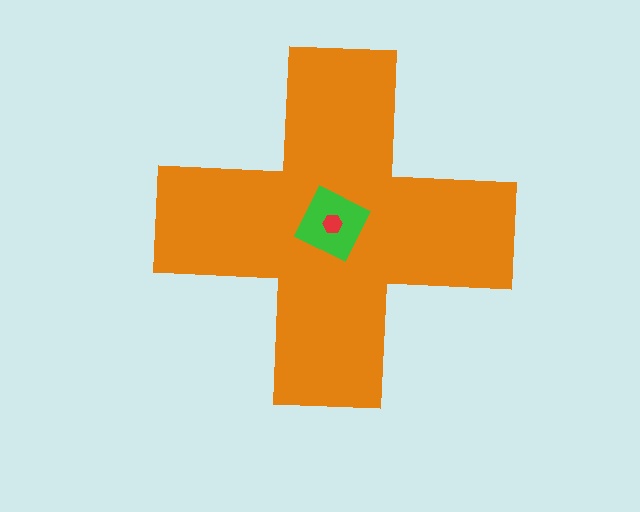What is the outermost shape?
The orange cross.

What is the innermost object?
The red hexagon.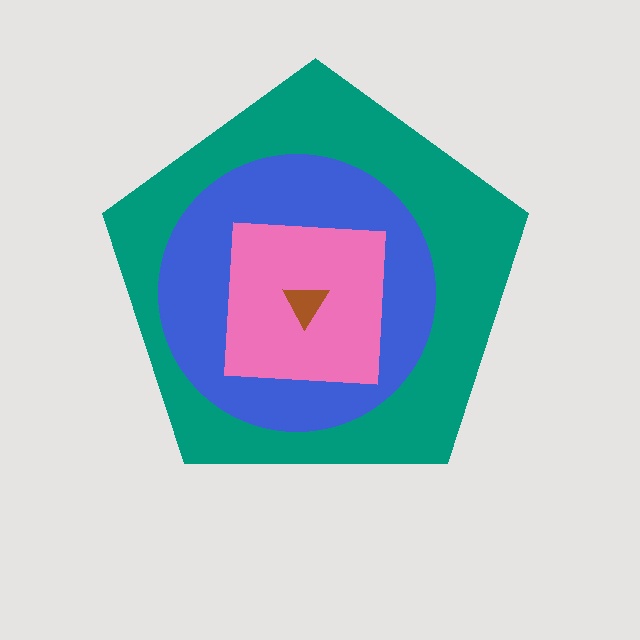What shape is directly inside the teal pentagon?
The blue circle.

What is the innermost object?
The brown triangle.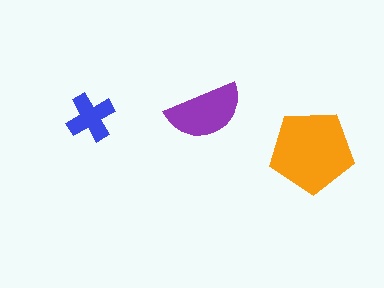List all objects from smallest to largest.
The blue cross, the purple semicircle, the orange pentagon.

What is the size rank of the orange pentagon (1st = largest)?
1st.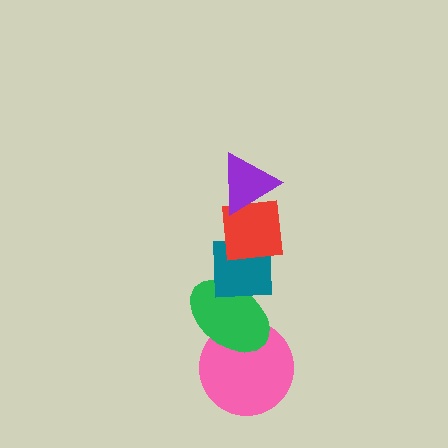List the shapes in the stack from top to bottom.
From top to bottom: the purple triangle, the red square, the teal square, the green ellipse, the pink circle.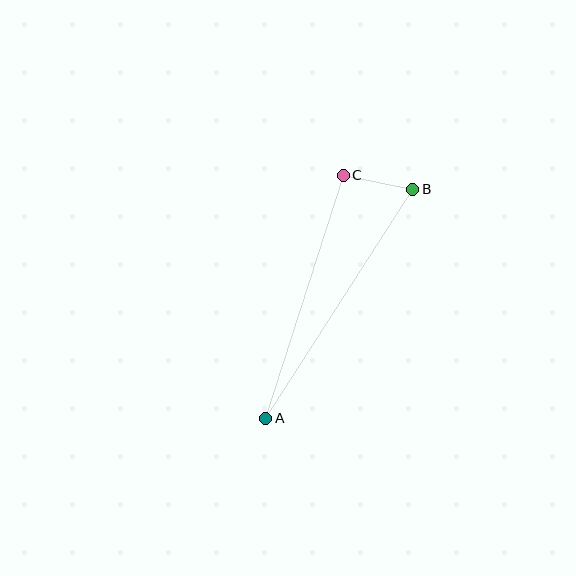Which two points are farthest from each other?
Points A and B are farthest from each other.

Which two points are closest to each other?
Points B and C are closest to each other.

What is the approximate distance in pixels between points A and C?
The distance between A and C is approximately 255 pixels.